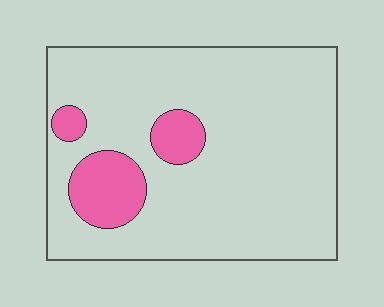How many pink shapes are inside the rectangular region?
3.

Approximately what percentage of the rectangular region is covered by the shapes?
Approximately 15%.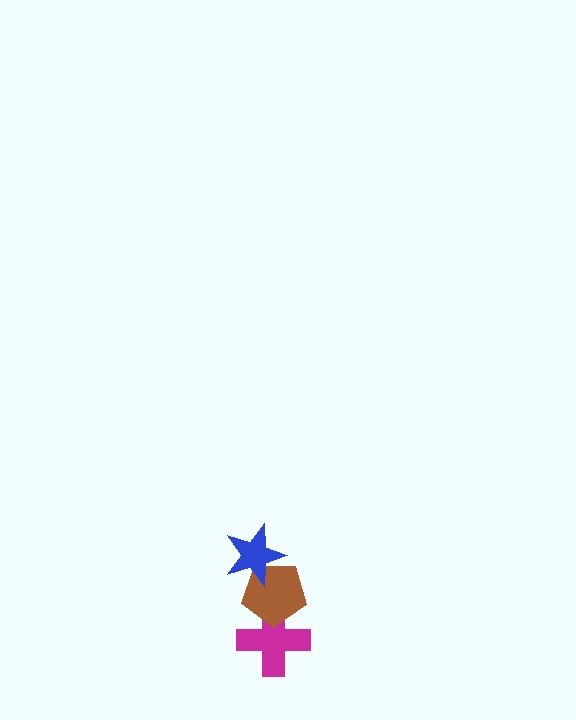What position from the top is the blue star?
The blue star is 1st from the top.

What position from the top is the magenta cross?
The magenta cross is 3rd from the top.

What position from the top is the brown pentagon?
The brown pentagon is 2nd from the top.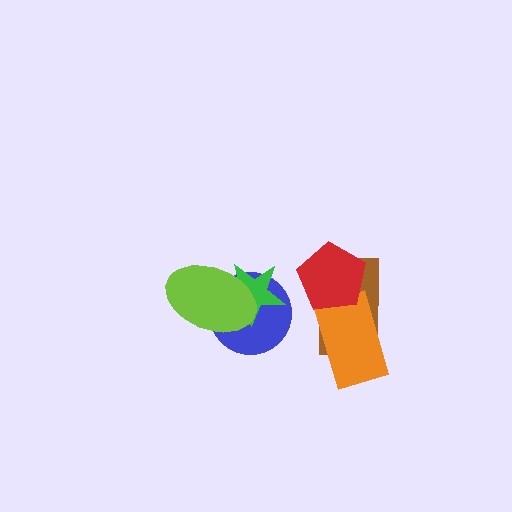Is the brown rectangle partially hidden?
Yes, it is partially covered by another shape.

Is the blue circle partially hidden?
Yes, it is partially covered by another shape.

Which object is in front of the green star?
The lime ellipse is in front of the green star.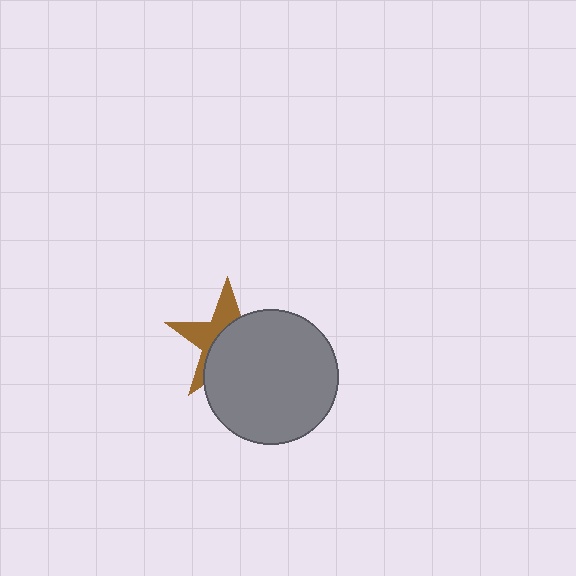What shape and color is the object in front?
The object in front is a gray circle.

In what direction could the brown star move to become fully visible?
The brown star could move toward the upper-left. That would shift it out from behind the gray circle entirely.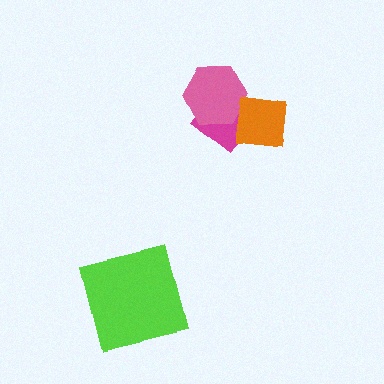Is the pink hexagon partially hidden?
Yes, it is partially covered by another shape.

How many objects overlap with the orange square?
2 objects overlap with the orange square.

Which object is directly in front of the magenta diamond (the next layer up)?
The pink hexagon is directly in front of the magenta diamond.